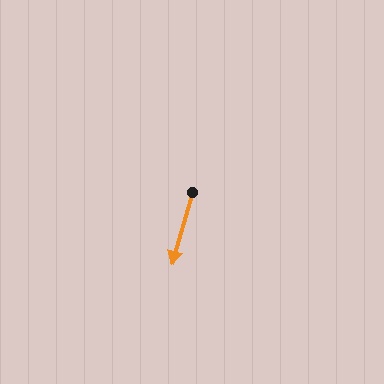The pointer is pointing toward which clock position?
Roughly 7 o'clock.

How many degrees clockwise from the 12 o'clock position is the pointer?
Approximately 196 degrees.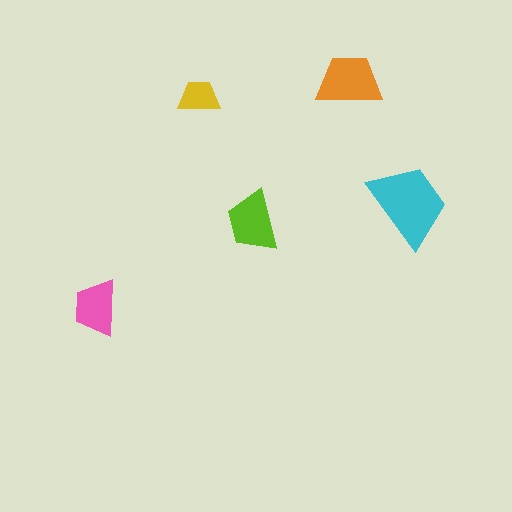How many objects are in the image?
There are 5 objects in the image.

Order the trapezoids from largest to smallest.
the cyan one, the orange one, the lime one, the pink one, the yellow one.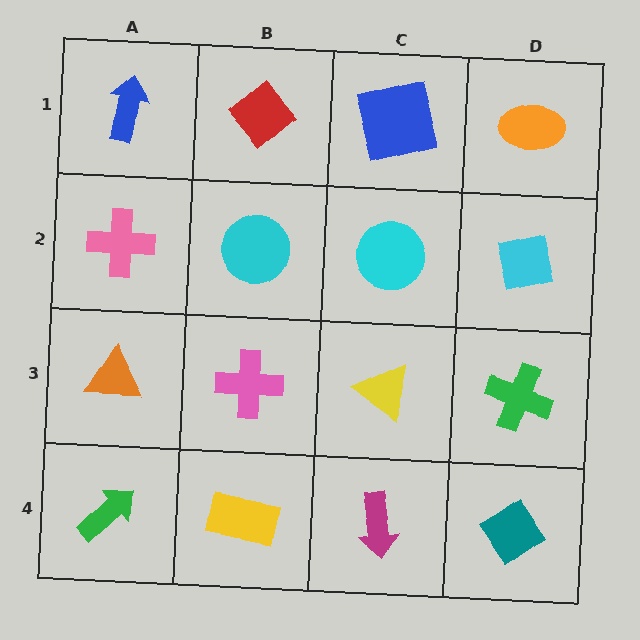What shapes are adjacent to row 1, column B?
A cyan circle (row 2, column B), a blue arrow (row 1, column A), a blue square (row 1, column C).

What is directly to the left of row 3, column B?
An orange triangle.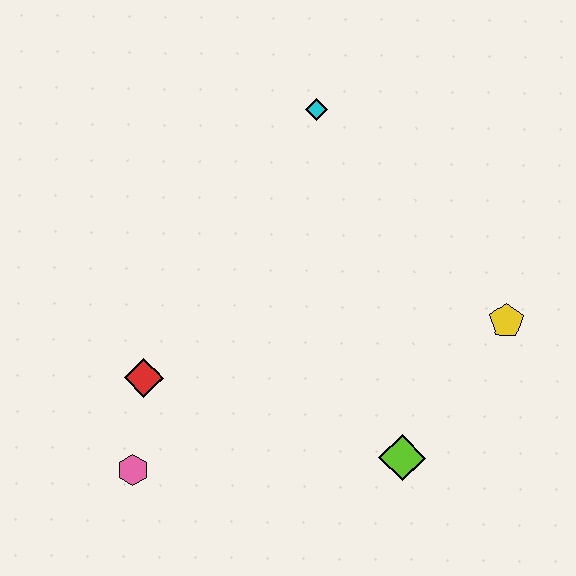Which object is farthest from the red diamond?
The yellow pentagon is farthest from the red diamond.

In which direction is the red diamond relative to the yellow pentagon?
The red diamond is to the left of the yellow pentagon.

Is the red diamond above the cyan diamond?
No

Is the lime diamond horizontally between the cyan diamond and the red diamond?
No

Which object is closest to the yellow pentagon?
The lime diamond is closest to the yellow pentagon.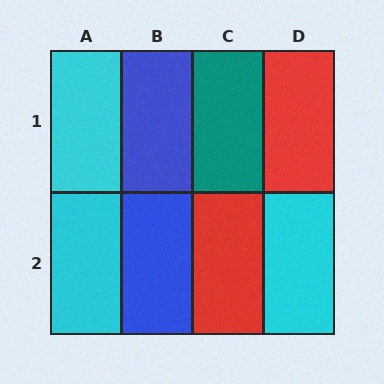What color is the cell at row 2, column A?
Cyan.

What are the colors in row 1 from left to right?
Cyan, blue, teal, red.